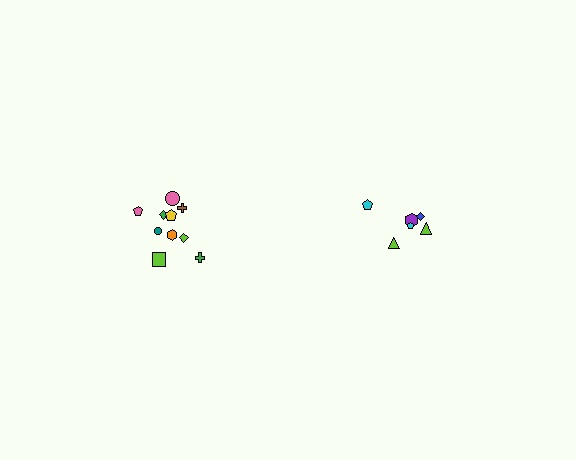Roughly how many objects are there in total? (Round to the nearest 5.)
Roughly 15 objects in total.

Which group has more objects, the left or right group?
The left group.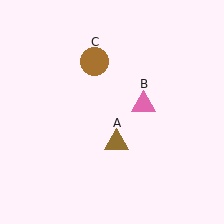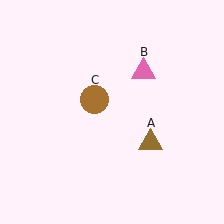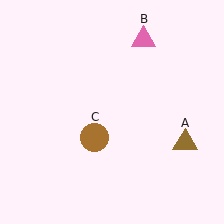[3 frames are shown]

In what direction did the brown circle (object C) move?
The brown circle (object C) moved down.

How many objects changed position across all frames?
3 objects changed position: brown triangle (object A), pink triangle (object B), brown circle (object C).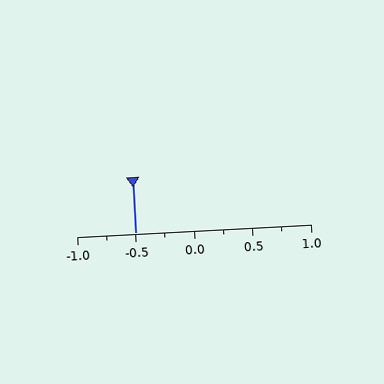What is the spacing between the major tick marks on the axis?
The major ticks are spaced 0.5 apart.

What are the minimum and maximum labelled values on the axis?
The axis runs from -1.0 to 1.0.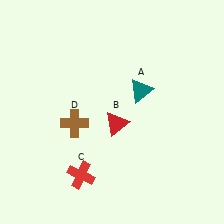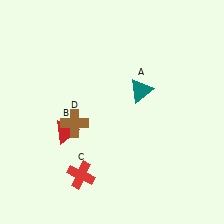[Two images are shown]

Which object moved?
The red triangle (B) moved left.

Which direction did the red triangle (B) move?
The red triangle (B) moved left.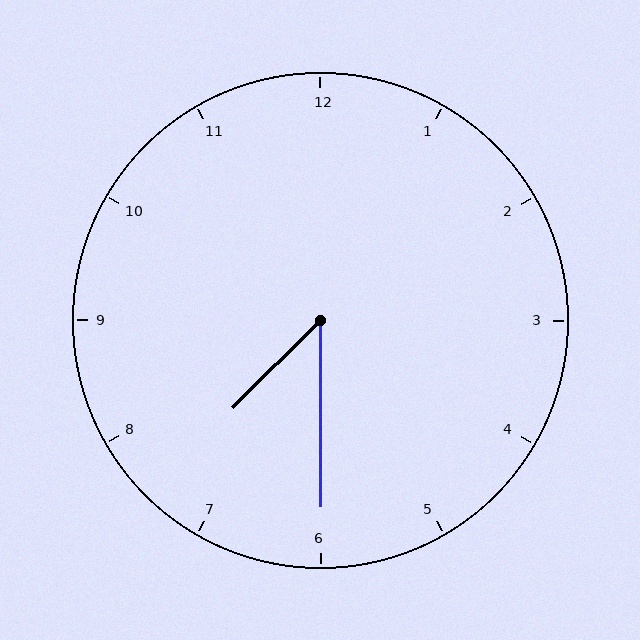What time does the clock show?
7:30.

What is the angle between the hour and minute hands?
Approximately 45 degrees.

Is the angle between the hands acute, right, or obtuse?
It is acute.